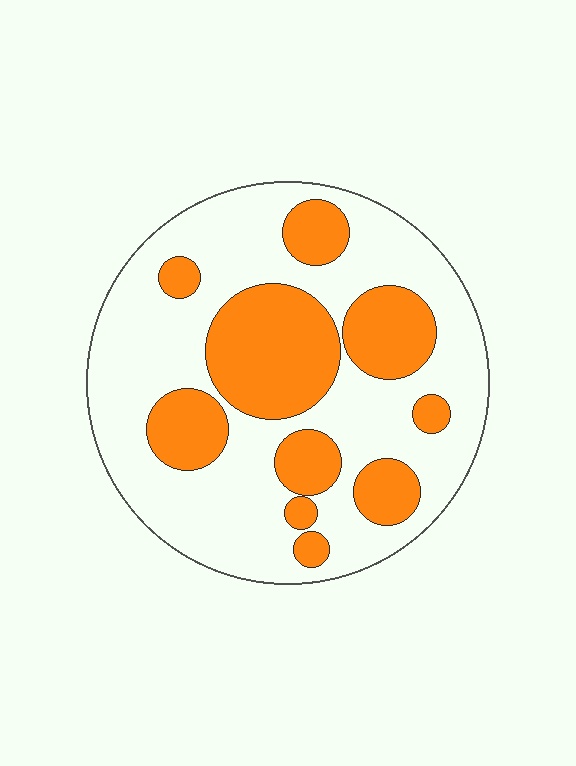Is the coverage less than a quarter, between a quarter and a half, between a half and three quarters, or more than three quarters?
Between a quarter and a half.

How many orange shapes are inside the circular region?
10.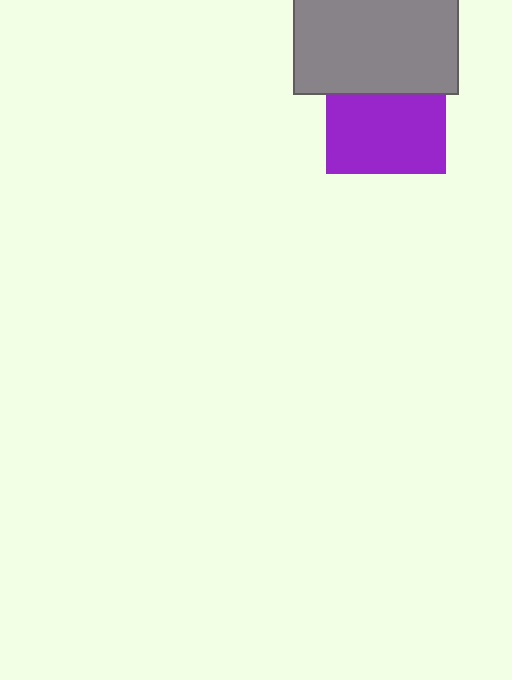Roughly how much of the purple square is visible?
Most of it is visible (roughly 65%).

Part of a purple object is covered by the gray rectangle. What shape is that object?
It is a square.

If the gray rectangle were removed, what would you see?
You would see the complete purple square.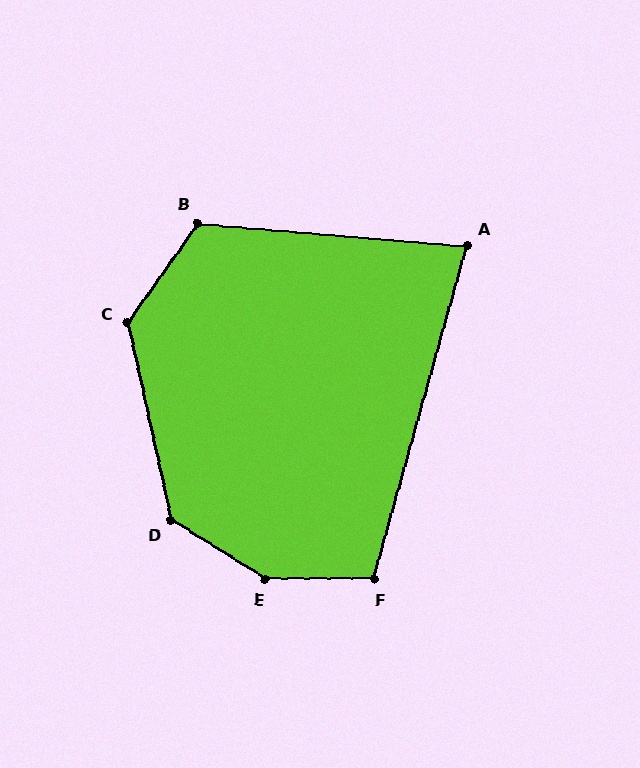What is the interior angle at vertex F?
Approximately 106 degrees (obtuse).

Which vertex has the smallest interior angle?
A, at approximately 79 degrees.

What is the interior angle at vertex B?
Approximately 121 degrees (obtuse).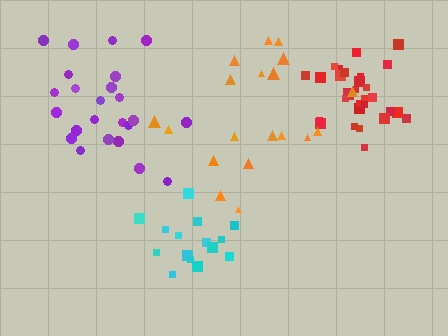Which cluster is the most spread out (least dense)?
Orange.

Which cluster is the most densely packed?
Red.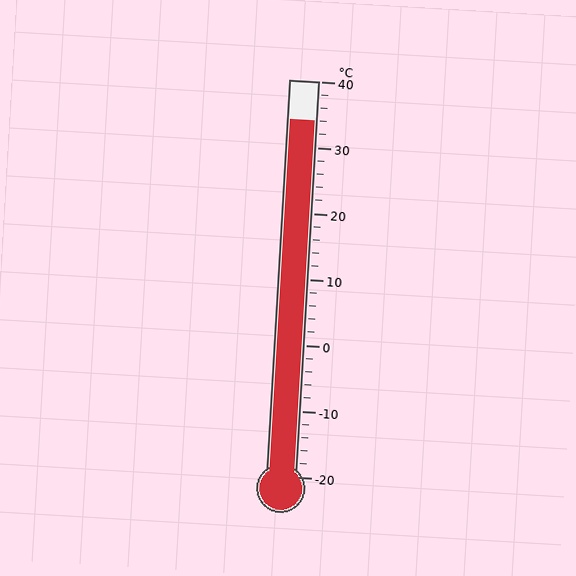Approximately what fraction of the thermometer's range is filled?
The thermometer is filled to approximately 90% of its range.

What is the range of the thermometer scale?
The thermometer scale ranges from -20°C to 40°C.